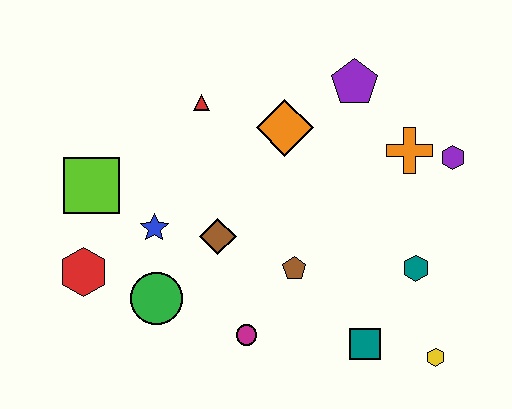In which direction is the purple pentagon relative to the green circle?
The purple pentagon is above the green circle.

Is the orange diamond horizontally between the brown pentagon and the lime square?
Yes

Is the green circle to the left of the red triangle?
Yes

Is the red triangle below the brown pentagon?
No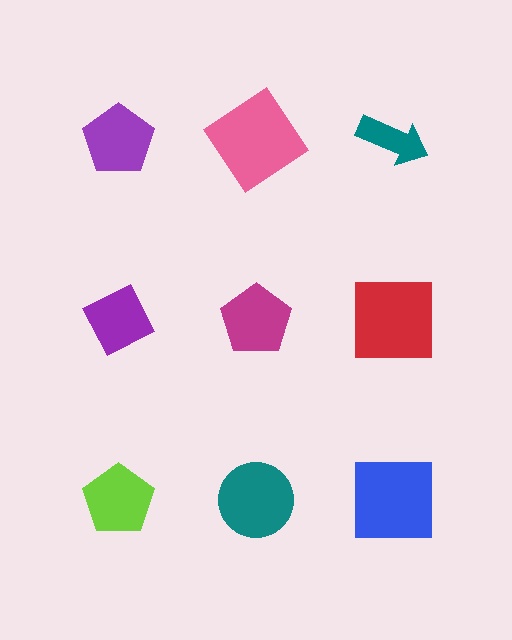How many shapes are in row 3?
3 shapes.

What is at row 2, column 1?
A purple diamond.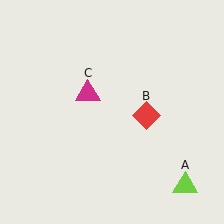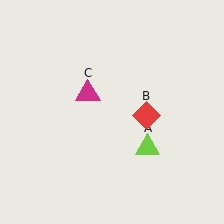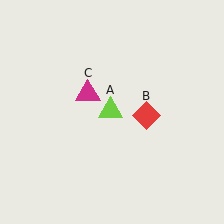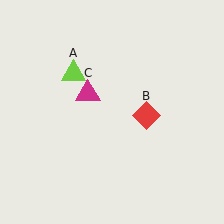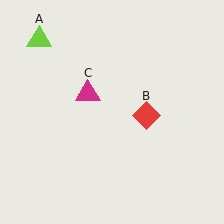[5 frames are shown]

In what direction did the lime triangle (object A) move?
The lime triangle (object A) moved up and to the left.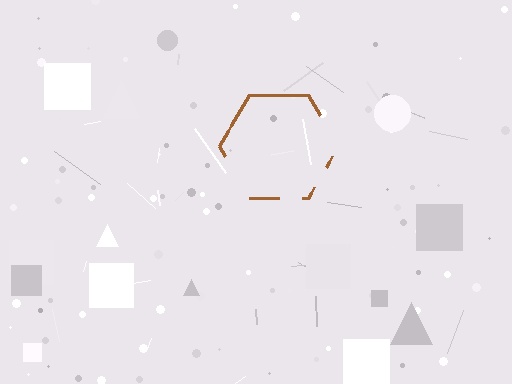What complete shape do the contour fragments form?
The contour fragments form a hexagon.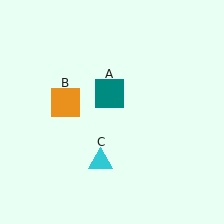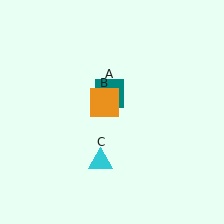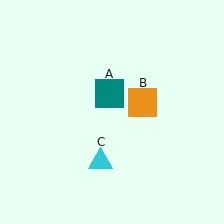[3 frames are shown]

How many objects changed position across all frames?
1 object changed position: orange square (object B).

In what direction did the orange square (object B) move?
The orange square (object B) moved right.